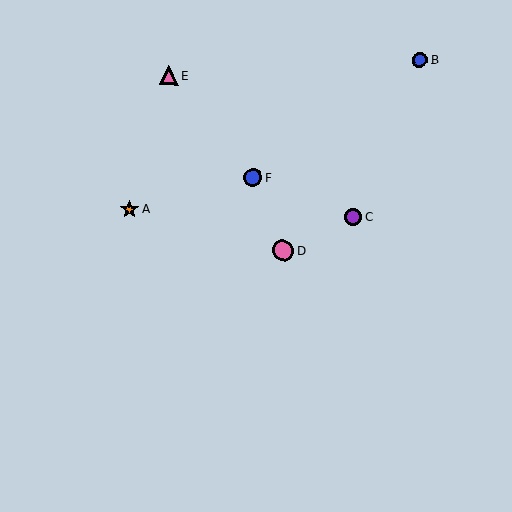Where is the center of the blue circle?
The center of the blue circle is at (420, 60).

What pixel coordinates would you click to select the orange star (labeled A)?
Click at (129, 209) to select the orange star A.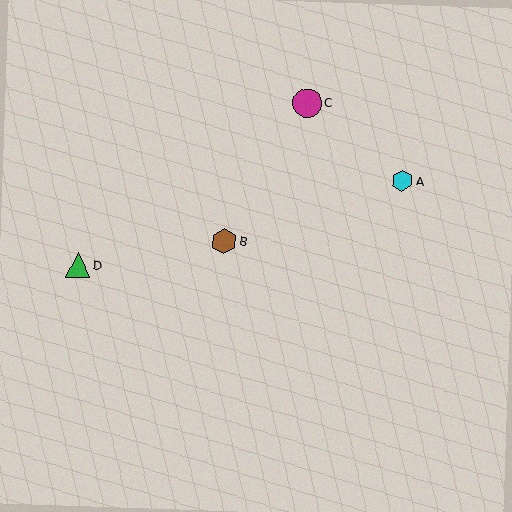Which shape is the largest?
The magenta circle (labeled C) is the largest.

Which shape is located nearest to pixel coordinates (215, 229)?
The brown hexagon (labeled B) at (224, 241) is nearest to that location.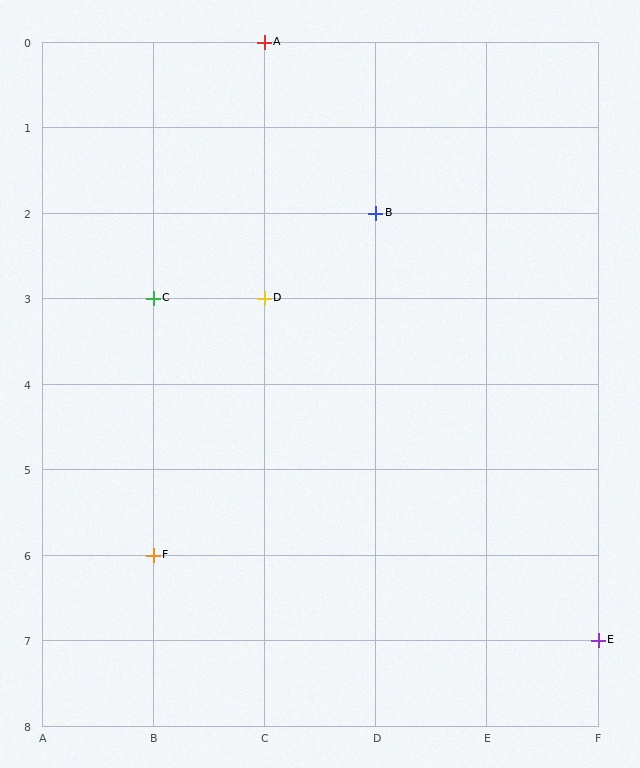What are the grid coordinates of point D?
Point D is at grid coordinates (C, 3).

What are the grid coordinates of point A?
Point A is at grid coordinates (C, 0).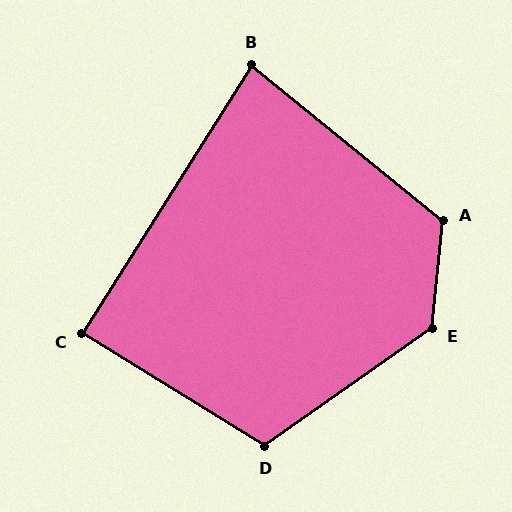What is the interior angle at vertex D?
Approximately 113 degrees (obtuse).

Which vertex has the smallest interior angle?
B, at approximately 83 degrees.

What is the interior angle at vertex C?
Approximately 89 degrees (approximately right).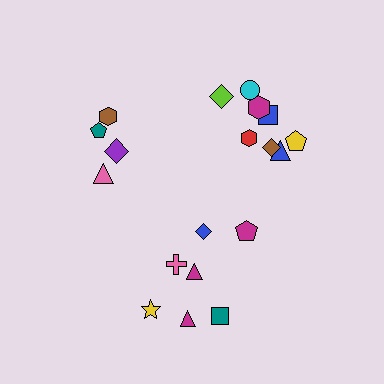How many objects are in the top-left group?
There are 4 objects.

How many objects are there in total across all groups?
There are 19 objects.